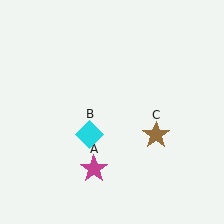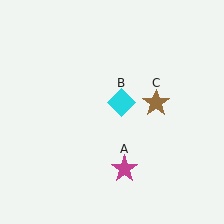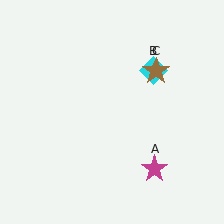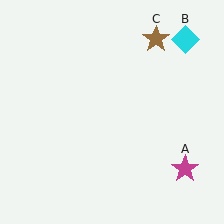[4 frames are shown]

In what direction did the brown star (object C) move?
The brown star (object C) moved up.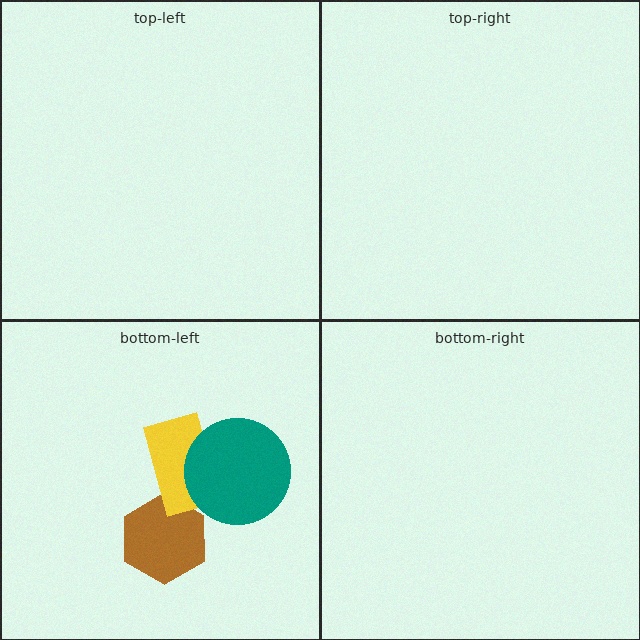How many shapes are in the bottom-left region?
3.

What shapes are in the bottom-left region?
The brown hexagon, the yellow rectangle, the teal circle.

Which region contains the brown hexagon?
The bottom-left region.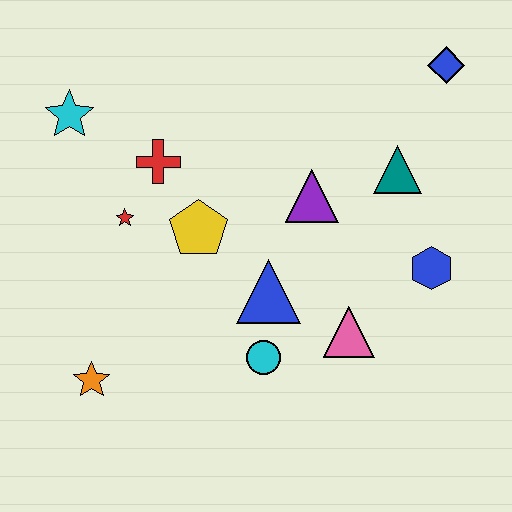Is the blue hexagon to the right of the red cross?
Yes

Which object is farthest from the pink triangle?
The cyan star is farthest from the pink triangle.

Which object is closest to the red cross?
The red star is closest to the red cross.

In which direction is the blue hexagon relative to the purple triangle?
The blue hexagon is to the right of the purple triangle.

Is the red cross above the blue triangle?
Yes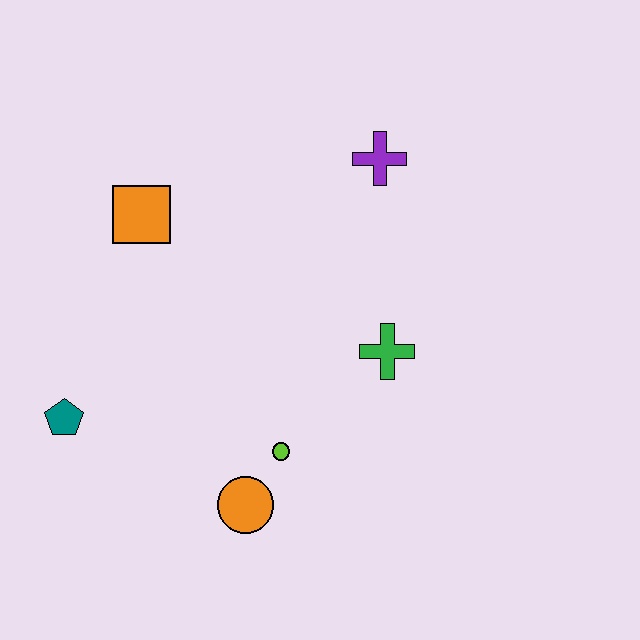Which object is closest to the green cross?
The lime circle is closest to the green cross.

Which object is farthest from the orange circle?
The purple cross is farthest from the orange circle.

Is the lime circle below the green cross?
Yes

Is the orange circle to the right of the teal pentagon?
Yes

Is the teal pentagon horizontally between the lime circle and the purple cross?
No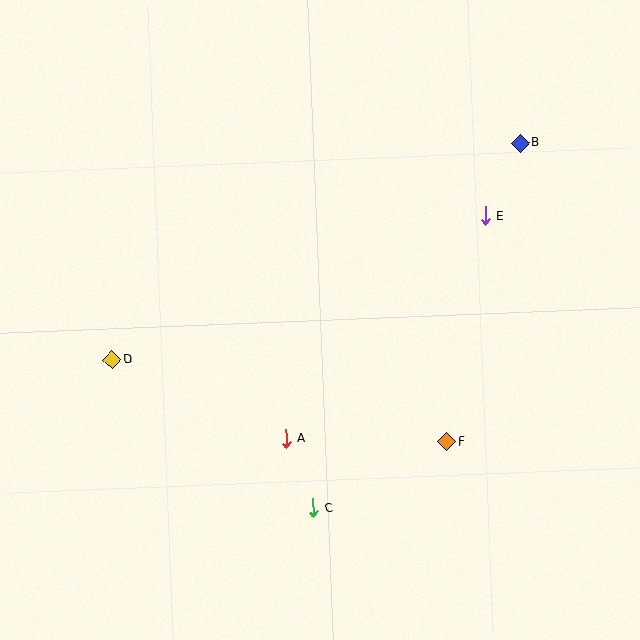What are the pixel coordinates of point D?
Point D is at (112, 360).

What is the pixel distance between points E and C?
The distance between E and C is 339 pixels.